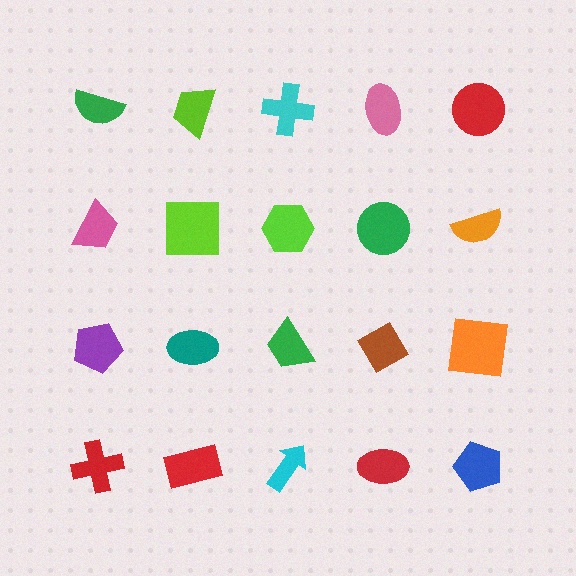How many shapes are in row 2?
5 shapes.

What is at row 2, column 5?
An orange semicircle.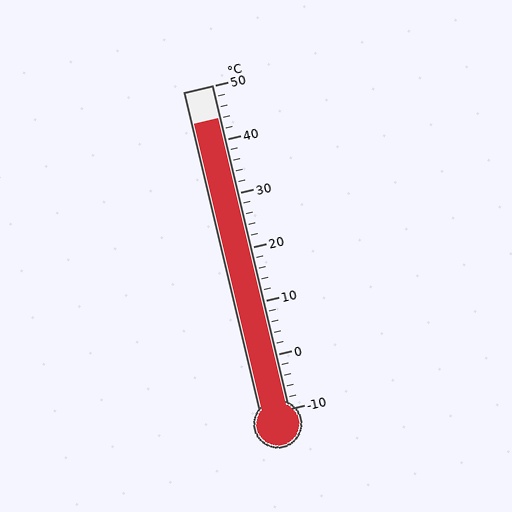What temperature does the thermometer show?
The thermometer shows approximately 44°C.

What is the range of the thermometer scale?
The thermometer scale ranges from -10°C to 50°C.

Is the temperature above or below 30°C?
The temperature is above 30°C.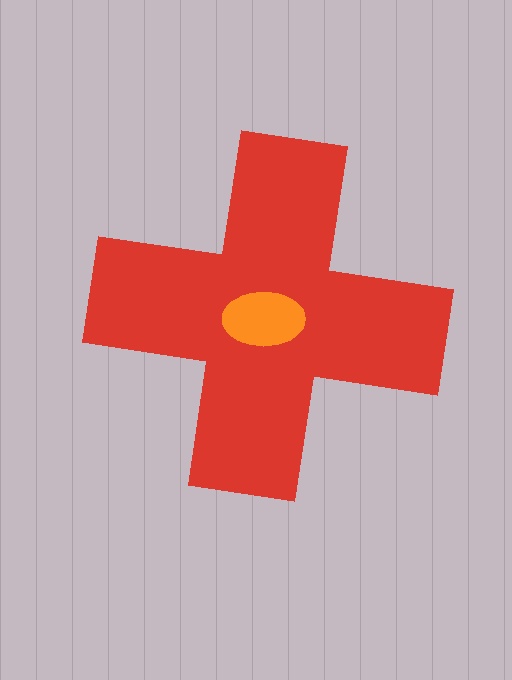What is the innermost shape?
The orange ellipse.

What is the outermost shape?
The red cross.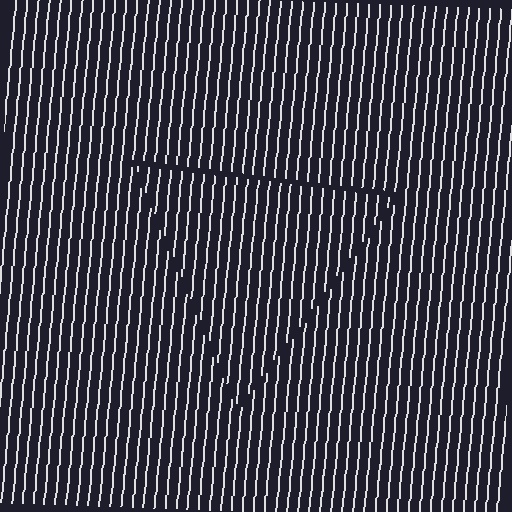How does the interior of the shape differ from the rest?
The interior of the shape contains the same grating, shifted by half a period — the contour is defined by the phase discontinuity where line-ends from the inner and outer gratings abut.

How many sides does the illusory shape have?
3 sides — the line-ends trace a triangle.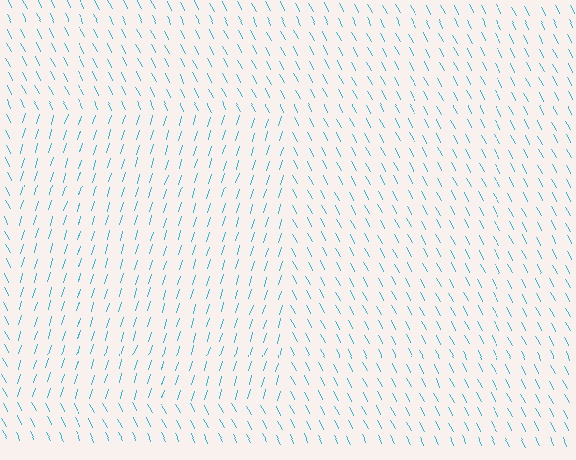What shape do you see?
I see a rectangle.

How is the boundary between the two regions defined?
The boundary is defined purely by a change in line orientation (approximately 45 degrees difference). All lines are the same color and thickness.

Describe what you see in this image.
The image is filled with small cyan line segments. A rectangle region in the image has lines oriented differently from the surrounding lines, creating a visible texture boundary.